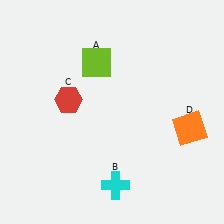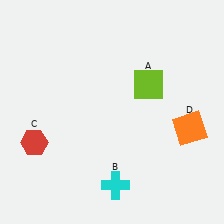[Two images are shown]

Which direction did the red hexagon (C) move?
The red hexagon (C) moved down.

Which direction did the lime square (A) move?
The lime square (A) moved right.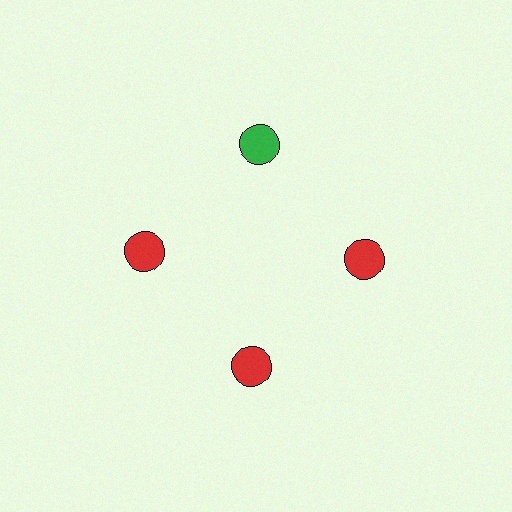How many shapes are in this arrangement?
There are 4 shapes arranged in a ring pattern.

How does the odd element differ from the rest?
It has a different color: green instead of red.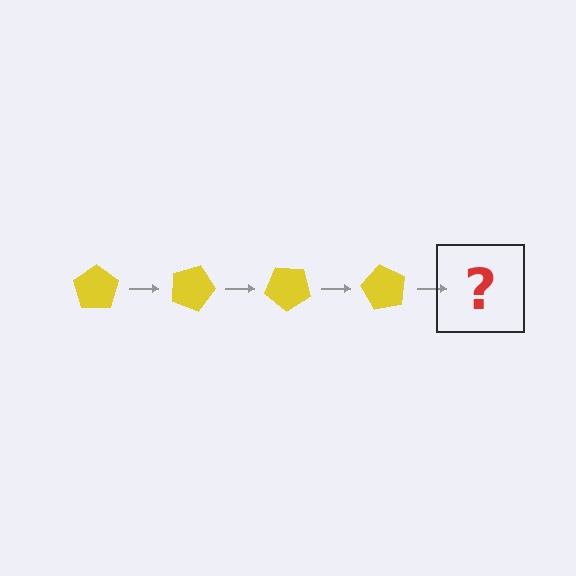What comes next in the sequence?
The next element should be a yellow pentagon rotated 80 degrees.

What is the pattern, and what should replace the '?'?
The pattern is that the pentagon rotates 20 degrees each step. The '?' should be a yellow pentagon rotated 80 degrees.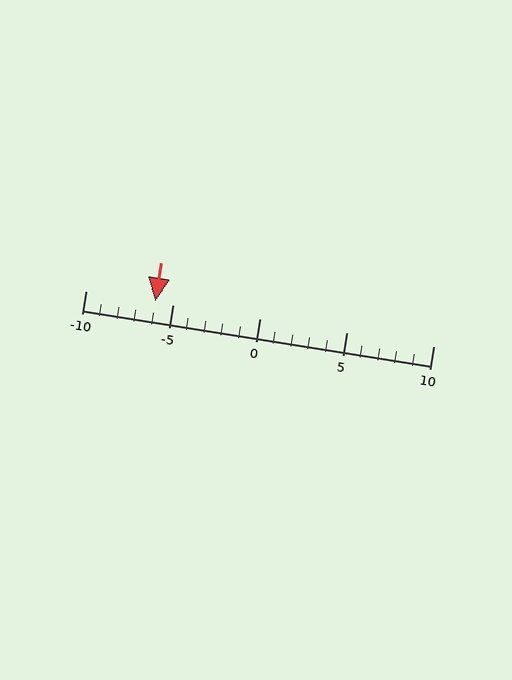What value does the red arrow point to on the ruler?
The red arrow points to approximately -6.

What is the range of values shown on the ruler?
The ruler shows values from -10 to 10.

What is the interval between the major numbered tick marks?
The major tick marks are spaced 5 units apart.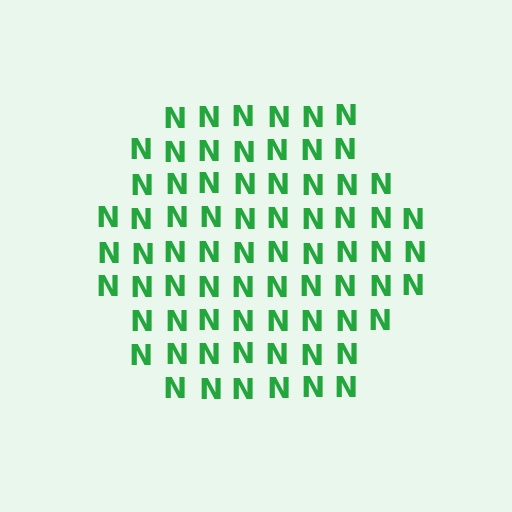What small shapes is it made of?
It is made of small letter N's.